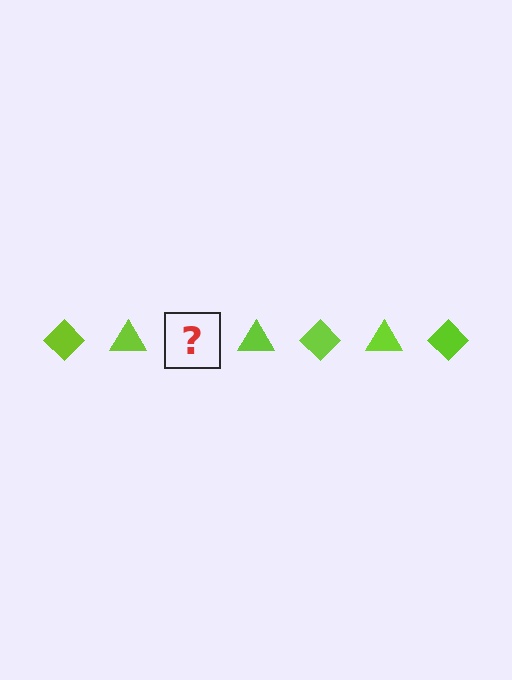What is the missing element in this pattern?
The missing element is a lime diamond.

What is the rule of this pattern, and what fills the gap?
The rule is that the pattern cycles through diamond, triangle shapes in lime. The gap should be filled with a lime diamond.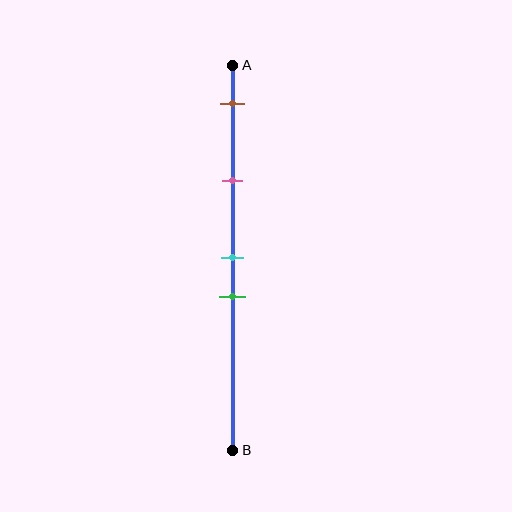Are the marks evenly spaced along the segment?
No, the marks are not evenly spaced.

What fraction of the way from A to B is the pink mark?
The pink mark is approximately 30% (0.3) of the way from A to B.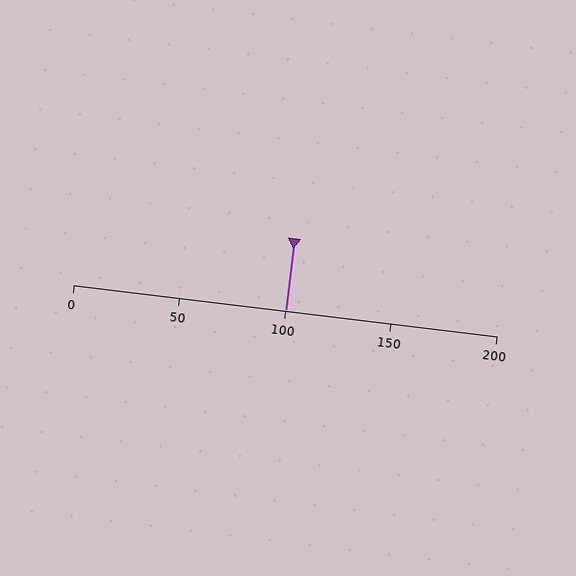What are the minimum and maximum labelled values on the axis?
The axis runs from 0 to 200.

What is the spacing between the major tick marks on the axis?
The major ticks are spaced 50 apart.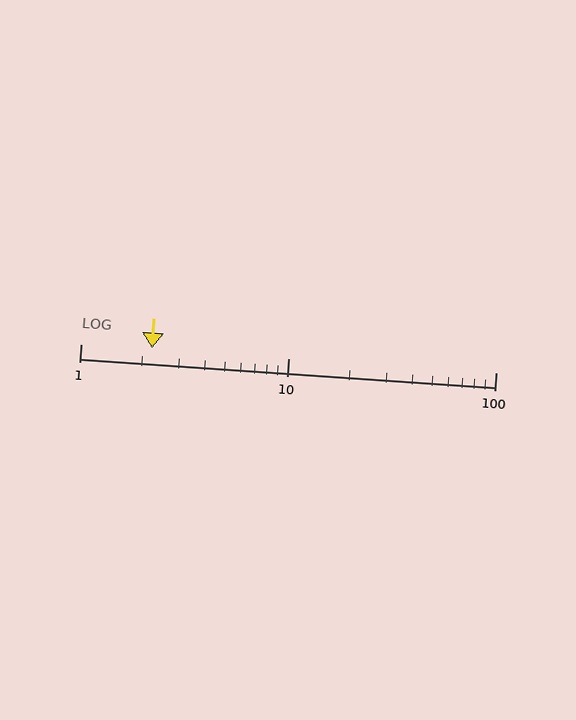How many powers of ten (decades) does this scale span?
The scale spans 2 decades, from 1 to 100.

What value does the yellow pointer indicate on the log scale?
The pointer indicates approximately 2.2.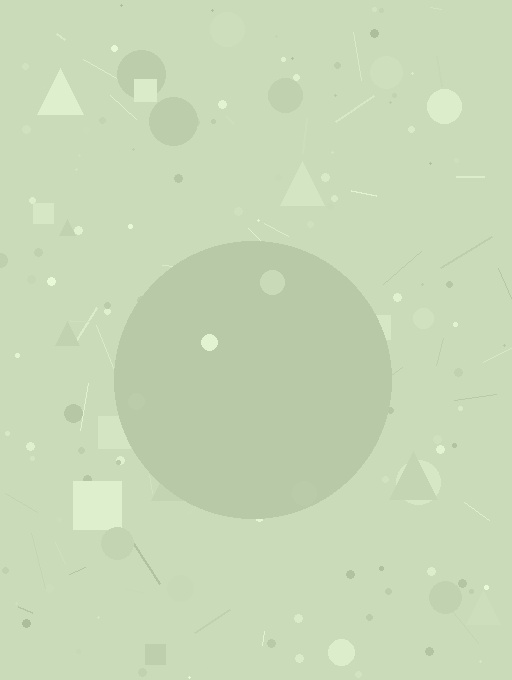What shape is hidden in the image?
A circle is hidden in the image.